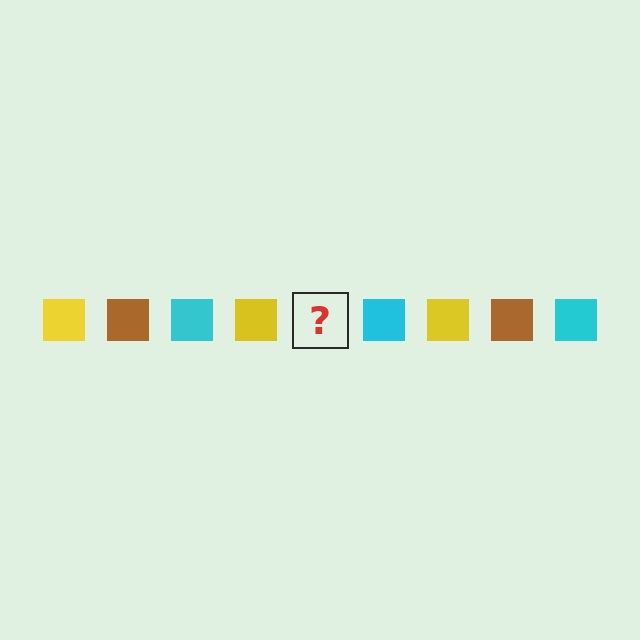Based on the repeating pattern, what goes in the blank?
The blank should be a brown square.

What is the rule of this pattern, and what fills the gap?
The rule is that the pattern cycles through yellow, brown, cyan squares. The gap should be filled with a brown square.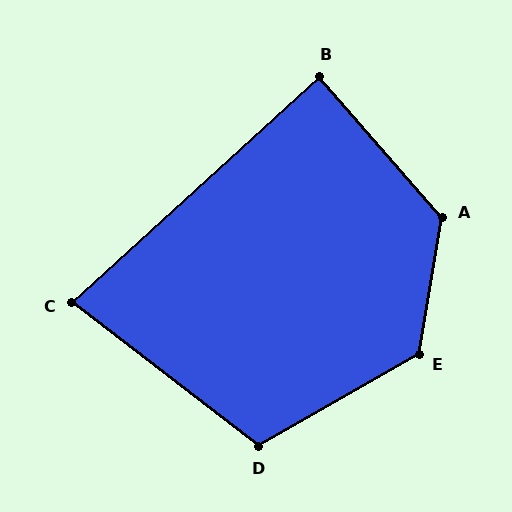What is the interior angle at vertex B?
Approximately 89 degrees (approximately right).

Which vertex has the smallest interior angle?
C, at approximately 80 degrees.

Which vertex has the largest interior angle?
E, at approximately 129 degrees.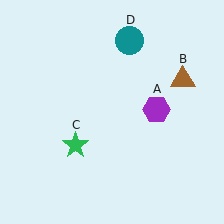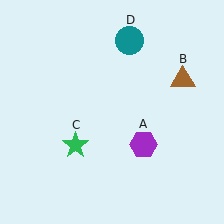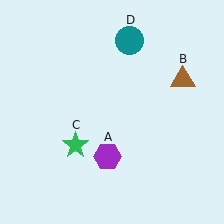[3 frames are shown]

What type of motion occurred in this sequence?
The purple hexagon (object A) rotated clockwise around the center of the scene.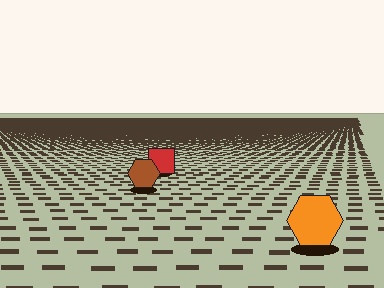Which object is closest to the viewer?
The orange hexagon is closest. The texture marks near it are larger and more spread out.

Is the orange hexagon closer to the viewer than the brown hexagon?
Yes. The orange hexagon is closer — you can tell from the texture gradient: the ground texture is coarser near it.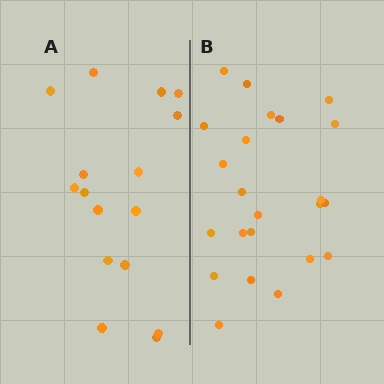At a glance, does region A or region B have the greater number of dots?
Region B (the right region) has more dots.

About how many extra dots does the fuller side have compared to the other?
Region B has roughly 8 or so more dots than region A.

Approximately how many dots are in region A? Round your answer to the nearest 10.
About 20 dots. (The exact count is 16, which rounds to 20.)